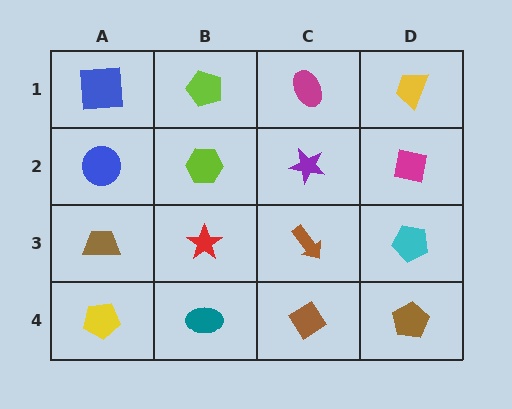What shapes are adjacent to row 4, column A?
A brown trapezoid (row 3, column A), a teal ellipse (row 4, column B).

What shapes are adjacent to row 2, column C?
A magenta ellipse (row 1, column C), a brown arrow (row 3, column C), a lime hexagon (row 2, column B), a magenta square (row 2, column D).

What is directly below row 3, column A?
A yellow pentagon.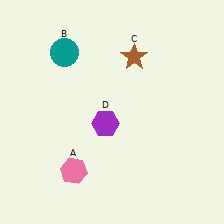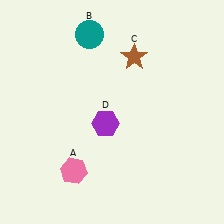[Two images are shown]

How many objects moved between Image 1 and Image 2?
1 object moved between the two images.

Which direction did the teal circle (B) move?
The teal circle (B) moved right.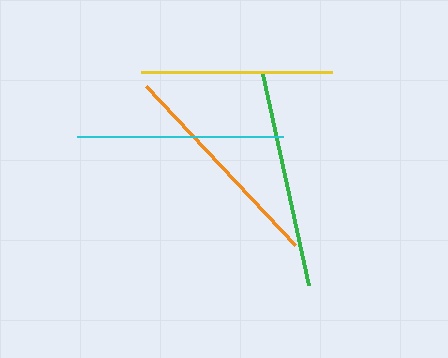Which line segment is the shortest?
The yellow line is the shortest at approximately 192 pixels.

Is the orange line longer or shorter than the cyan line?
The orange line is longer than the cyan line.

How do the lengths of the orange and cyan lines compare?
The orange and cyan lines are approximately the same length.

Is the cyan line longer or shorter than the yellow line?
The cyan line is longer than the yellow line.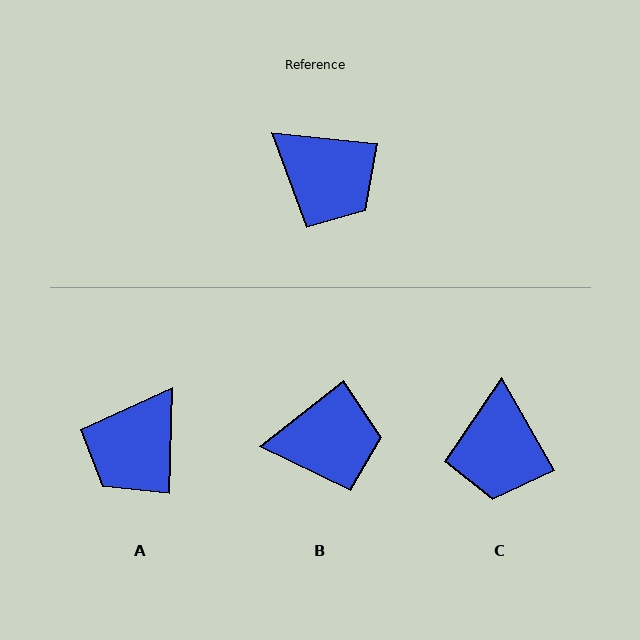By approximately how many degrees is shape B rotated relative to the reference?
Approximately 44 degrees counter-clockwise.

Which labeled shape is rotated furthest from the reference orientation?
A, about 86 degrees away.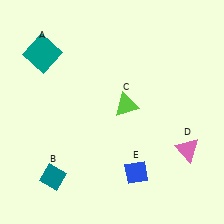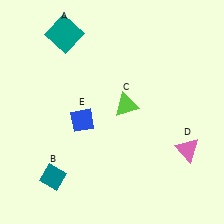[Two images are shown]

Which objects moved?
The objects that moved are: the teal square (A), the blue diamond (E).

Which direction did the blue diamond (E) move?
The blue diamond (E) moved left.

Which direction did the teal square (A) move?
The teal square (A) moved right.